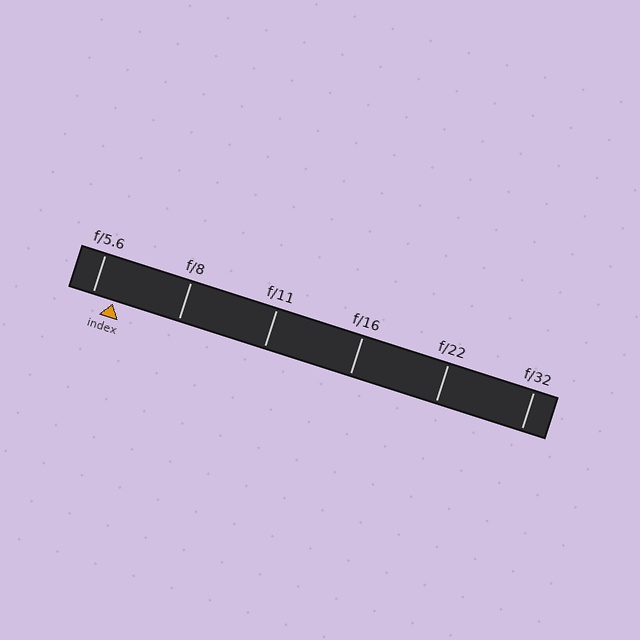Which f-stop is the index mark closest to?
The index mark is closest to f/5.6.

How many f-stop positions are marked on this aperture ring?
There are 6 f-stop positions marked.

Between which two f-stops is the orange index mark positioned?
The index mark is between f/5.6 and f/8.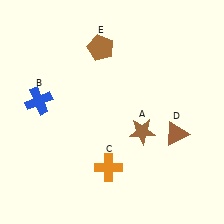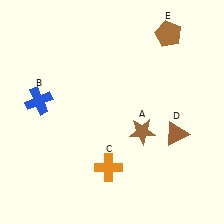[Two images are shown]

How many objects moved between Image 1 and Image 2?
1 object moved between the two images.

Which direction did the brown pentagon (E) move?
The brown pentagon (E) moved right.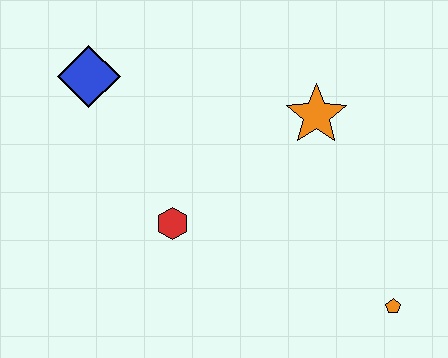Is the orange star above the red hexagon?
Yes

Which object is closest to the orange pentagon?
The orange star is closest to the orange pentagon.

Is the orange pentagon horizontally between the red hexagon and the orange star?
No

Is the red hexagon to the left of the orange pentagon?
Yes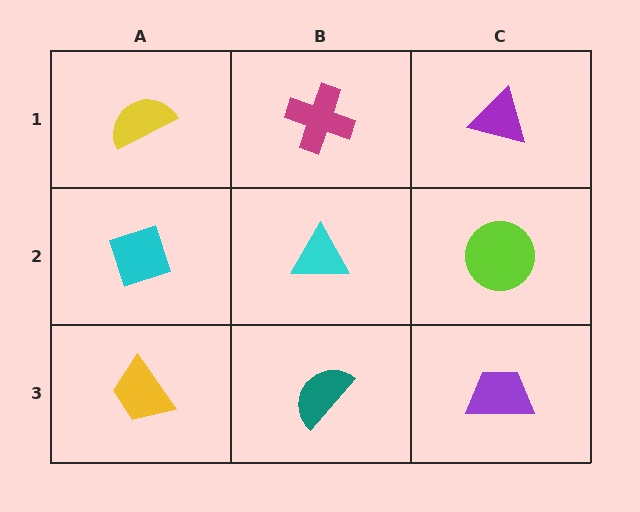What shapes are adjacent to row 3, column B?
A cyan triangle (row 2, column B), a yellow trapezoid (row 3, column A), a purple trapezoid (row 3, column C).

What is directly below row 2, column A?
A yellow trapezoid.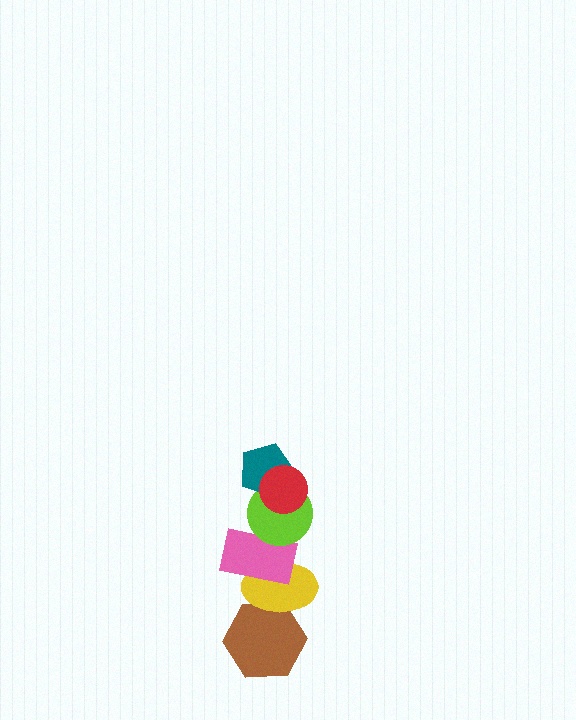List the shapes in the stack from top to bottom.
From top to bottom: the red circle, the teal pentagon, the lime circle, the pink rectangle, the yellow ellipse, the brown hexagon.